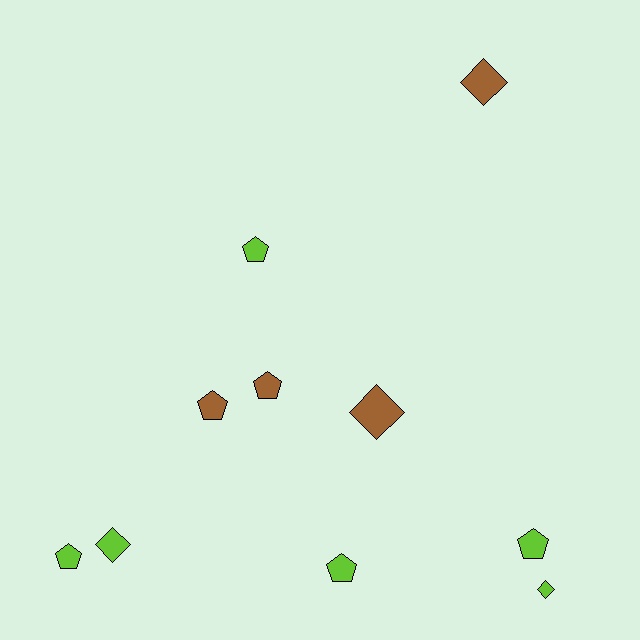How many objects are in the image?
There are 10 objects.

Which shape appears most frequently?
Pentagon, with 6 objects.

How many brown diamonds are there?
There are 2 brown diamonds.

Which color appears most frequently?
Lime, with 6 objects.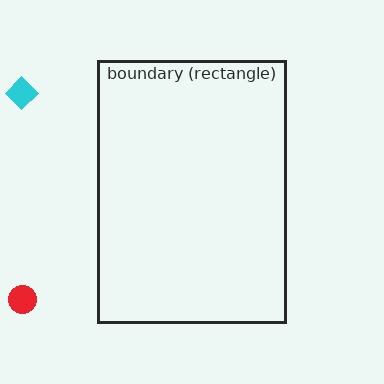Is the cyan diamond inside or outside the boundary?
Outside.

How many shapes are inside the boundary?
0 inside, 2 outside.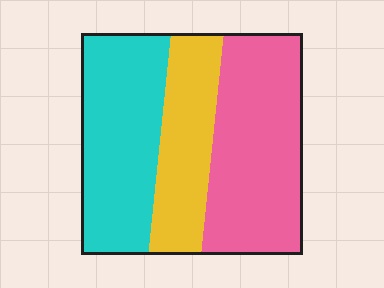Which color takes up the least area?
Yellow, at roughly 25%.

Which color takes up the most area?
Pink, at roughly 40%.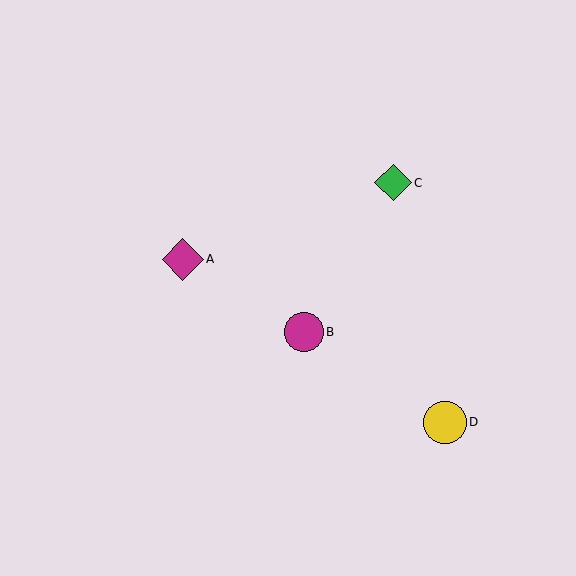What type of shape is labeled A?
Shape A is a magenta diamond.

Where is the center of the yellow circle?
The center of the yellow circle is at (445, 422).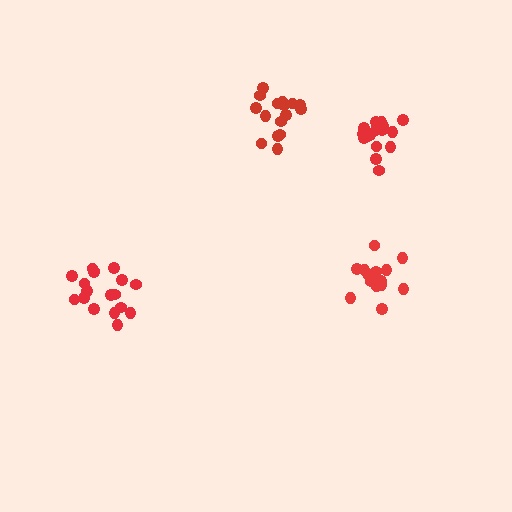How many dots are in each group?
Group 1: 17 dots, Group 2: 16 dots, Group 3: 18 dots, Group 4: 15 dots (66 total).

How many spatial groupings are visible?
There are 4 spatial groupings.